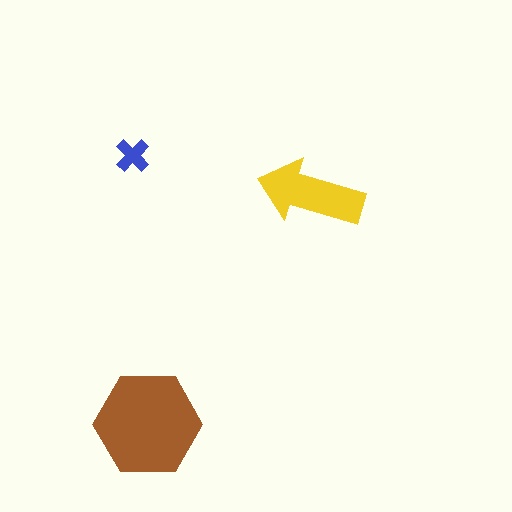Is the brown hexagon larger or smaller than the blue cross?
Larger.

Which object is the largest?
The brown hexagon.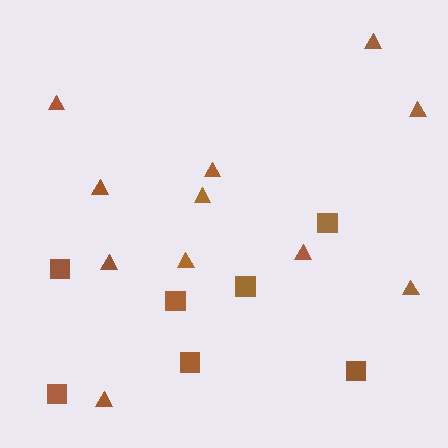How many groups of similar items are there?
There are 2 groups: one group of squares (7) and one group of triangles (11).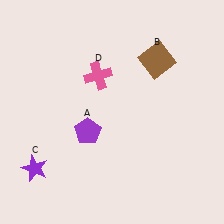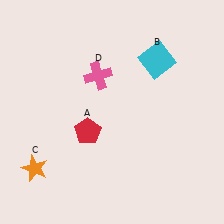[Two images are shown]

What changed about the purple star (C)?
In Image 1, C is purple. In Image 2, it changed to orange.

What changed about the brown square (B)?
In Image 1, B is brown. In Image 2, it changed to cyan.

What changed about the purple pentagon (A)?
In Image 1, A is purple. In Image 2, it changed to red.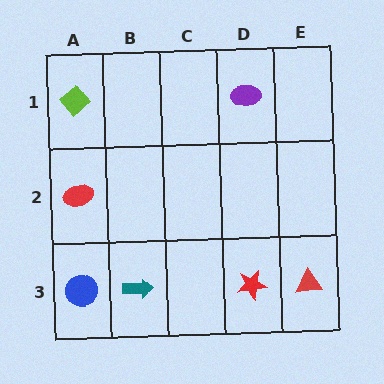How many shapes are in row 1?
2 shapes.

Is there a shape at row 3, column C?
No, that cell is empty.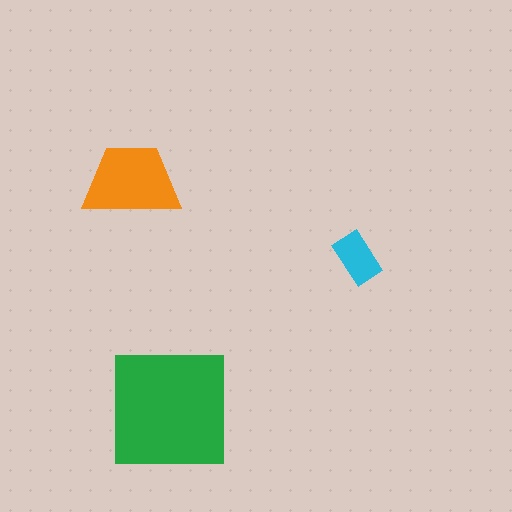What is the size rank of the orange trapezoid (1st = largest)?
2nd.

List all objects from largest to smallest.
The green square, the orange trapezoid, the cyan rectangle.